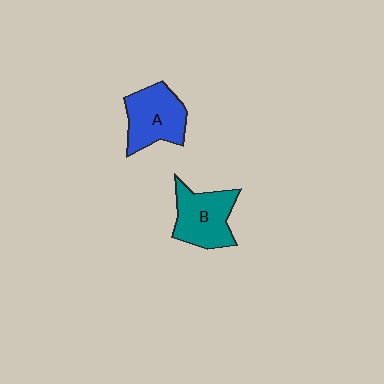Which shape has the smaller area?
Shape A (blue).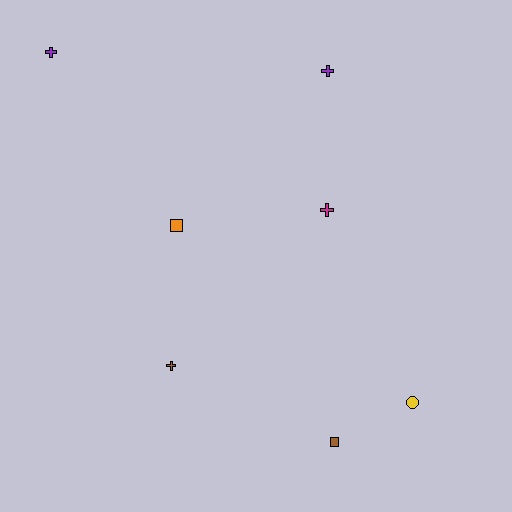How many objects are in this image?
There are 7 objects.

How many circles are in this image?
There is 1 circle.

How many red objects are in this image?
There are no red objects.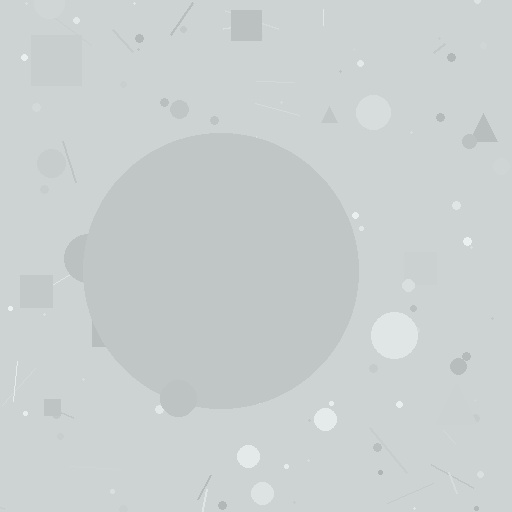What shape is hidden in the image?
A circle is hidden in the image.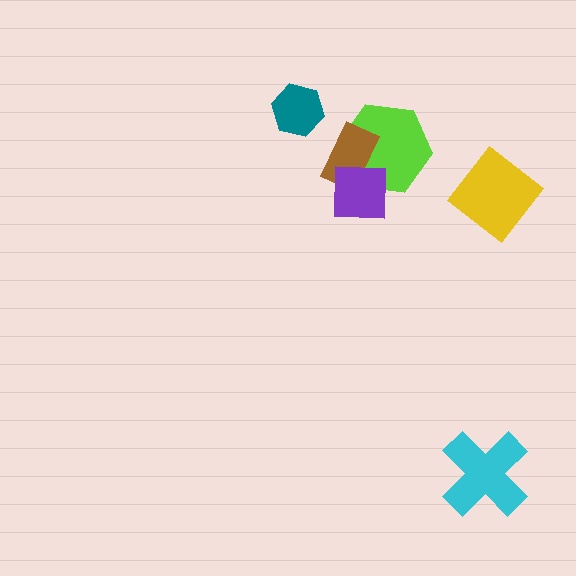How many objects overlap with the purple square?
2 objects overlap with the purple square.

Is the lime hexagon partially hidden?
Yes, it is partially covered by another shape.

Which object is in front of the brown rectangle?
The purple square is in front of the brown rectangle.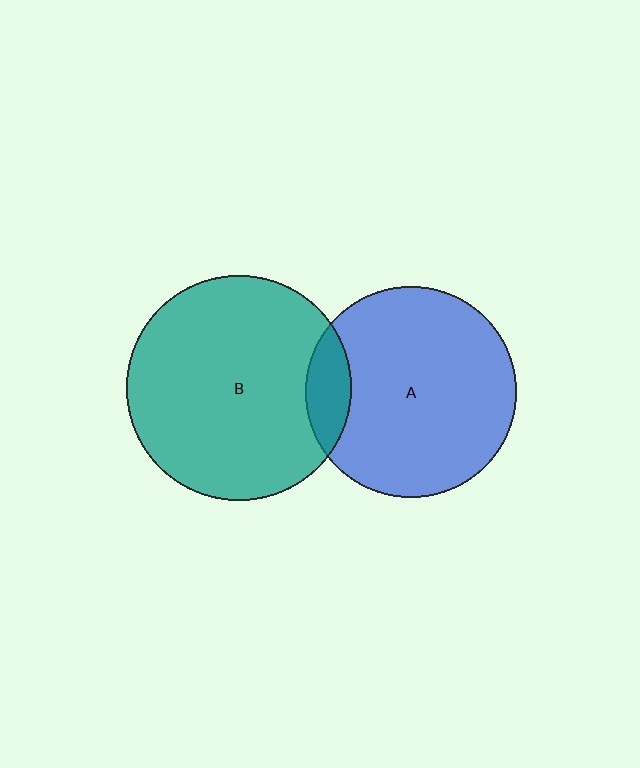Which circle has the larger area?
Circle B (teal).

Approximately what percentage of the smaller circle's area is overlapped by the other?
Approximately 10%.